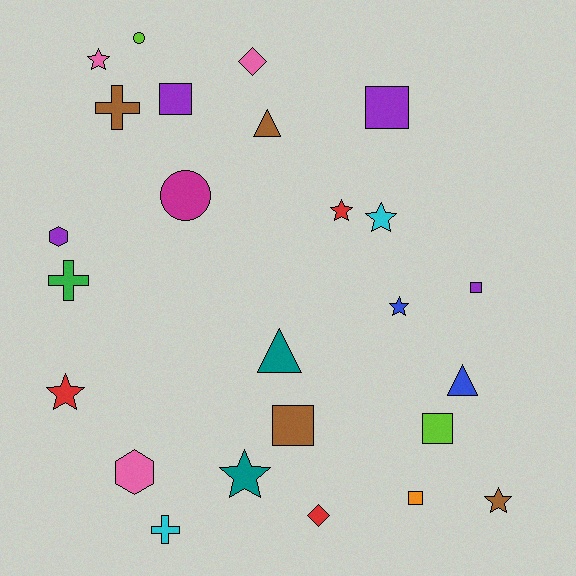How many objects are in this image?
There are 25 objects.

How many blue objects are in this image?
There are 2 blue objects.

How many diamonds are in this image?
There are 2 diamonds.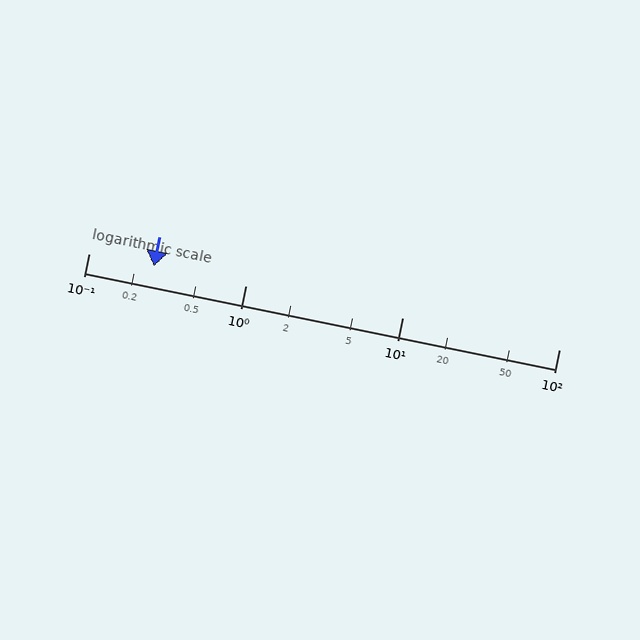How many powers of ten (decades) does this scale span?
The scale spans 3 decades, from 0.1 to 100.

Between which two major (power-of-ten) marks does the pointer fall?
The pointer is between 0.1 and 1.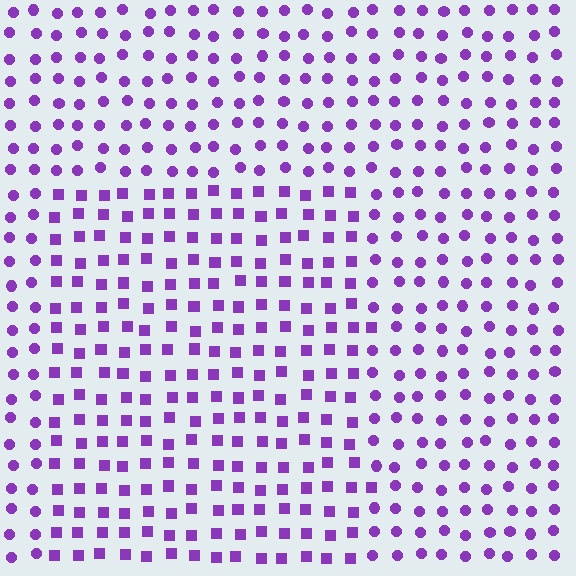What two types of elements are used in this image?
The image uses squares inside the rectangle region and circles outside it.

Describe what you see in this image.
The image is filled with small purple elements arranged in a uniform grid. A rectangle-shaped region contains squares, while the surrounding area contains circles. The boundary is defined purely by the change in element shape.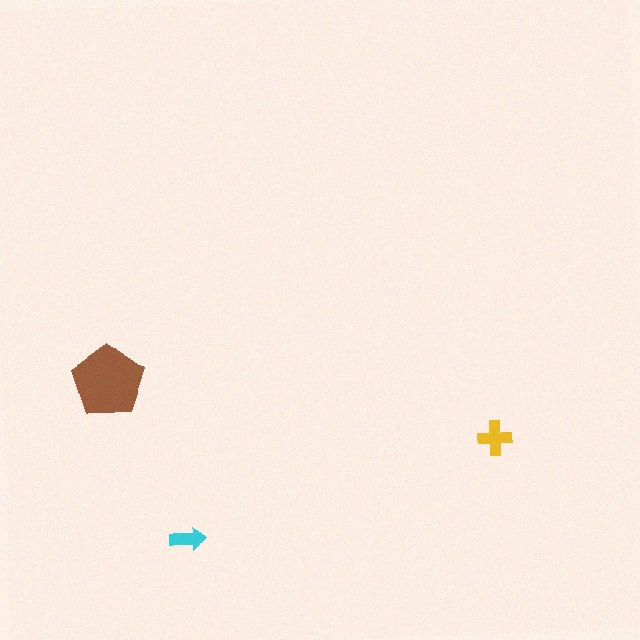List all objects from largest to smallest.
The brown pentagon, the yellow cross, the cyan arrow.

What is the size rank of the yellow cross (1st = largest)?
2nd.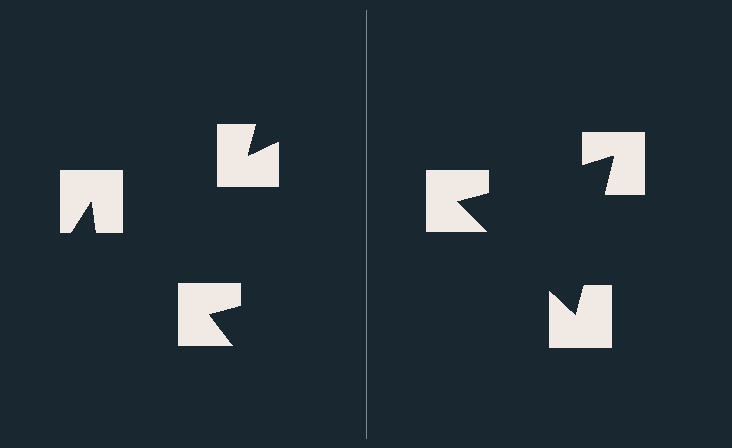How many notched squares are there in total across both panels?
6 — 3 on each side.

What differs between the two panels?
The notched squares are positioned identically on both sides; only the wedge orientations differ. On the right they align to a triangle; on the left they are misaligned.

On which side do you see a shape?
An illusory triangle appears on the right side. On the left side the wedge cuts are rotated, so no coherent shape forms.